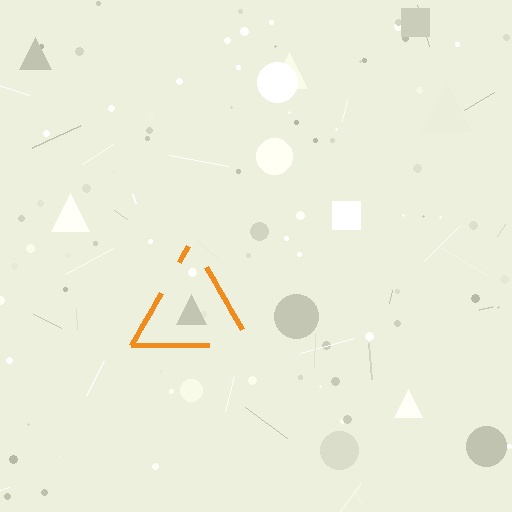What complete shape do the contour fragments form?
The contour fragments form a triangle.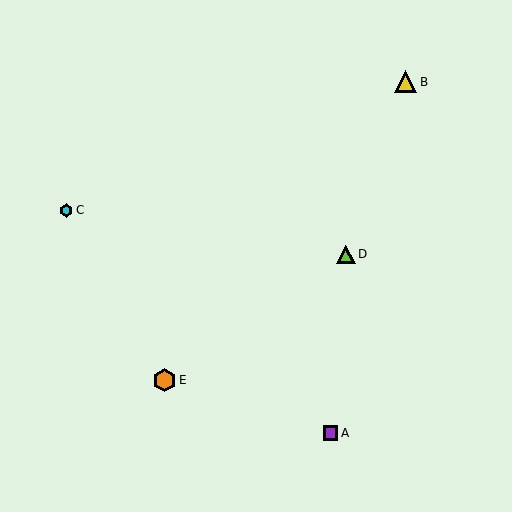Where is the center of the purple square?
The center of the purple square is at (331, 433).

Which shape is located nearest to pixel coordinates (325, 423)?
The purple square (labeled A) at (331, 433) is nearest to that location.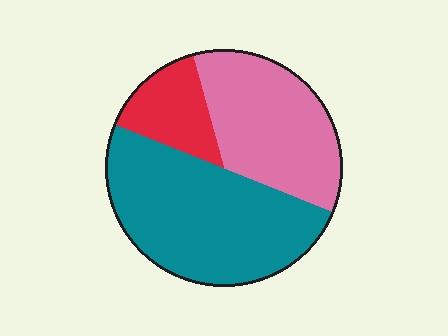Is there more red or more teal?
Teal.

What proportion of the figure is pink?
Pink takes up about one third (1/3) of the figure.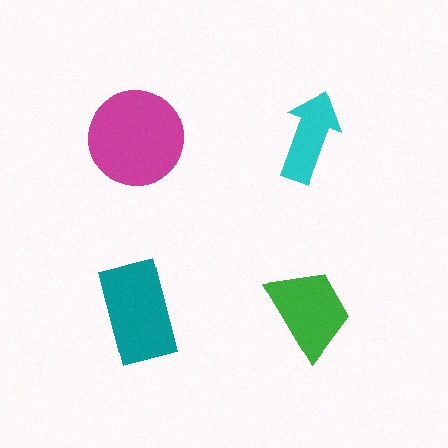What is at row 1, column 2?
A cyan arrow.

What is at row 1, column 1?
A magenta circle.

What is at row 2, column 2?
A green trapezoid.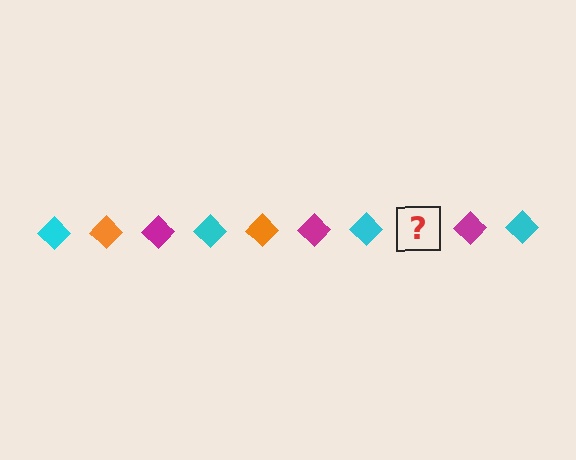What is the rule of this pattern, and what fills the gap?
The rule is that the pattern cycles through cyan, orange, magenta diamonds. The gap should be filled with an orange diamond.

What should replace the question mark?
The question mark should be replaced with an orange diamond.